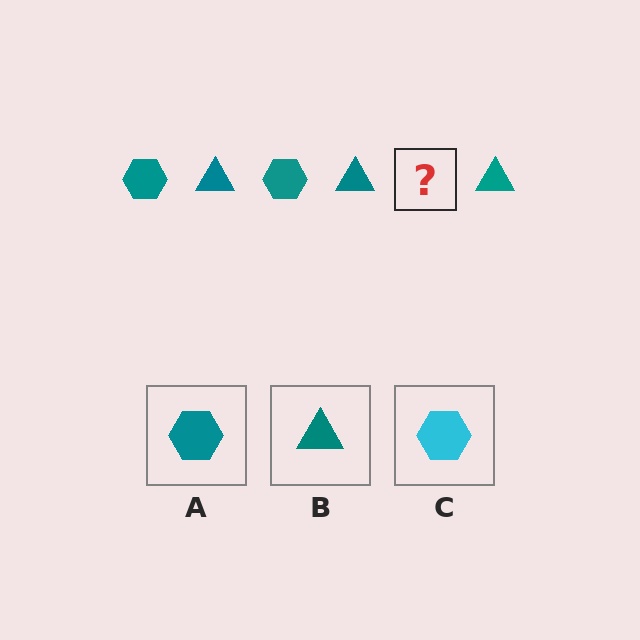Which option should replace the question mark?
Option A.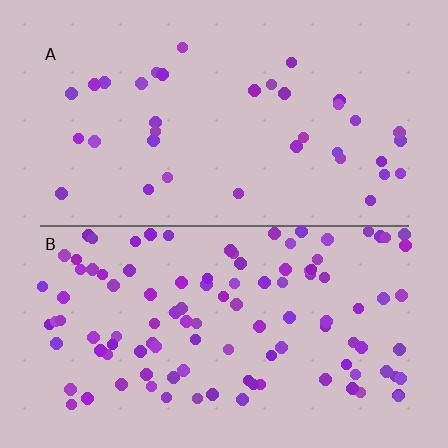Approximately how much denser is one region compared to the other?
Approximately 3.0× — region B over region A.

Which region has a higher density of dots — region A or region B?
B (the bottom).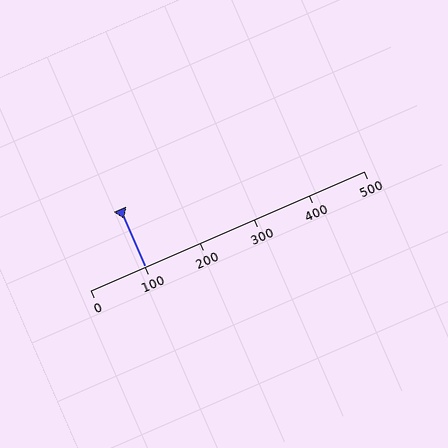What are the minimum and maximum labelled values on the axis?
The axis runs from 0 to 500.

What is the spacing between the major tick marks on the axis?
The major ticks are spaced 100 apart.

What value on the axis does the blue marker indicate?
The marker indicates approximately 100.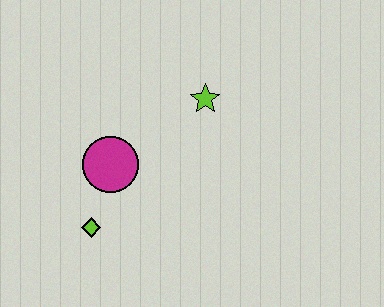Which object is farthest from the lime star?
The lime diamond is farthest from the lime star.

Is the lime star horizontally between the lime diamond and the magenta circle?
No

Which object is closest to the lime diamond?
The magenta circle is closest to the lime diamond.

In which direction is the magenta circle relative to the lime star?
The magenta circle is to the left of the lime star.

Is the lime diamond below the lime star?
Yes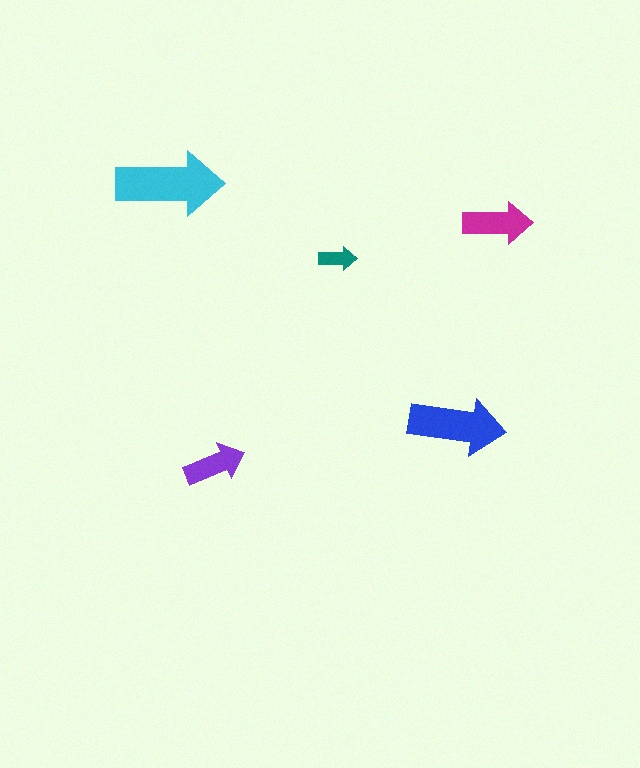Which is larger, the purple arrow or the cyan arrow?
The cyan one.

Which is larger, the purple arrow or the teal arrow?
The purple one.